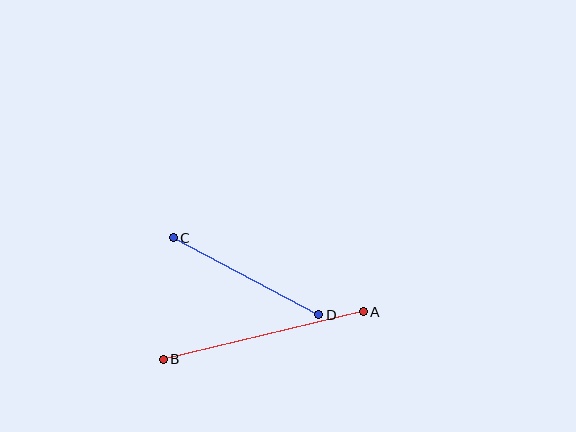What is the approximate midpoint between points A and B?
The midpoint is at approximately (263, 336) pixels.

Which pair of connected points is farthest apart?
Points A and B are farthest apart.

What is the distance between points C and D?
The distance is approximately 165 pixels.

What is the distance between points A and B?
The distance is approximately 206 pixels.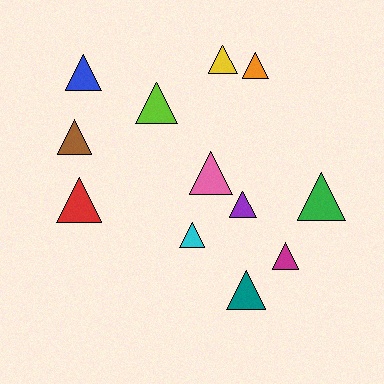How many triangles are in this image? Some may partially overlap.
There are 12 triangles.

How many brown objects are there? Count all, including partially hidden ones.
There is 1 brown object.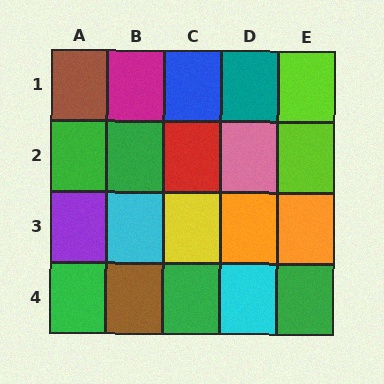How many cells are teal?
1 cell is teal.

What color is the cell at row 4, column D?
Cyan.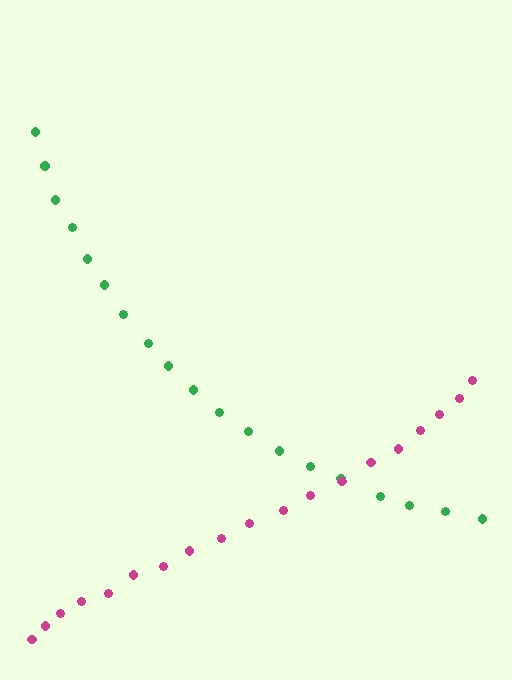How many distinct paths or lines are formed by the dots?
There are 2 distinct paths.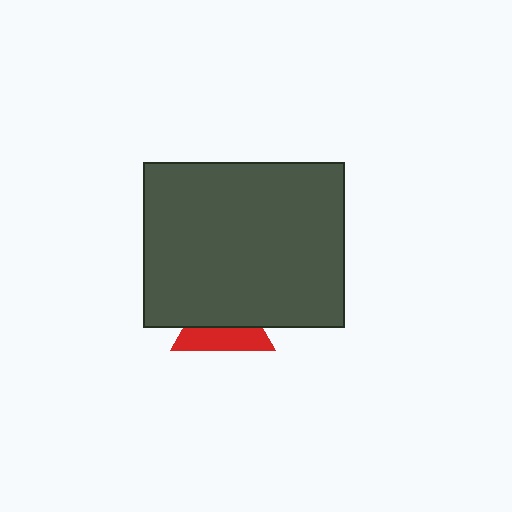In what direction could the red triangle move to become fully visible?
The red triangle could move down. That would shift it out from behind the dark gray rectangle entirely.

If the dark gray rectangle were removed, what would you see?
You would see the complete red triangle.